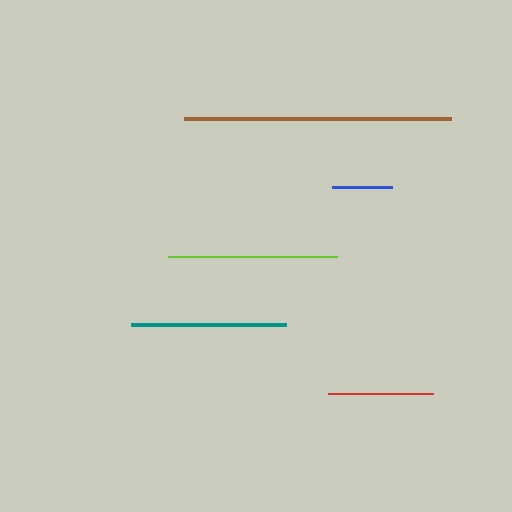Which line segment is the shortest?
The blue line is the shortest at approximately 60 pixels.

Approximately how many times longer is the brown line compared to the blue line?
The brown line is approximately 4.4 times the length of the blue line.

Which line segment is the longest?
The brown line is the longest at approximately 267 pixels.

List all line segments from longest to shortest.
From longest to shortest: brown, lime, teal, red, blue.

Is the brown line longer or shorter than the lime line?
The brown line is longer than the lime line.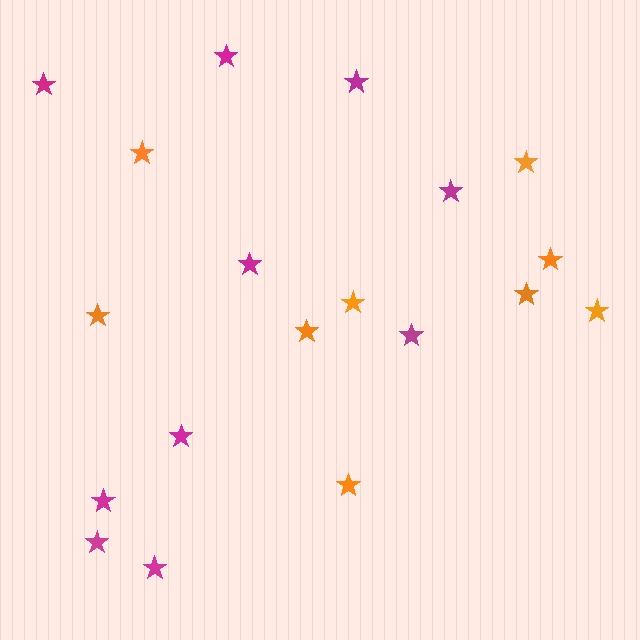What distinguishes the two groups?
There are 2 groups: one group of orange stars (9) and one group of magenta stars (10).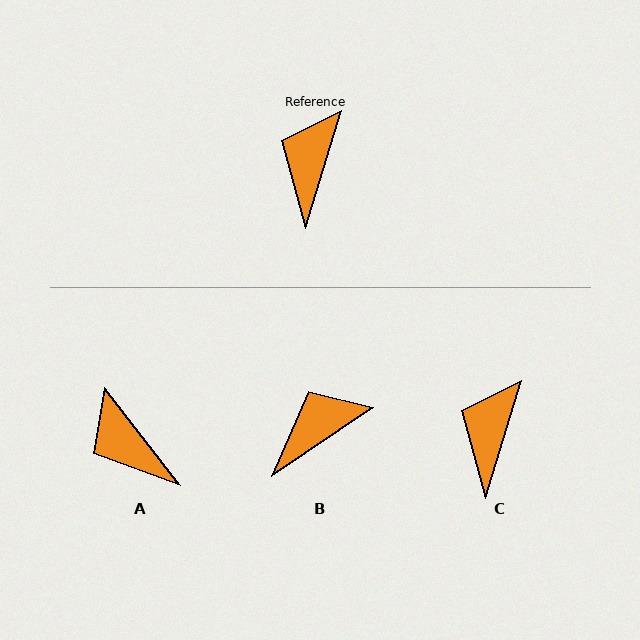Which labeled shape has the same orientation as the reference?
C.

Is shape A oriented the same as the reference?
No, it is off by about 55 degrees.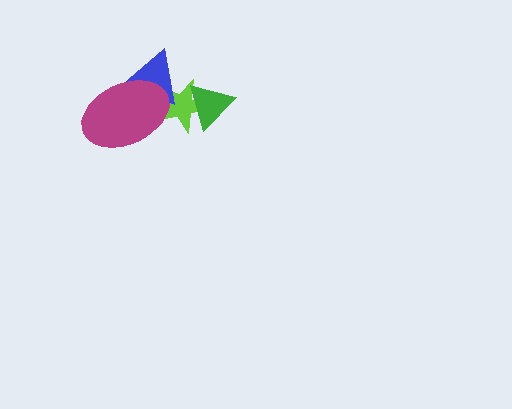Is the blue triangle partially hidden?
Yes, it is partially covered by another shape.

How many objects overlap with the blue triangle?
2 objects overlap with the blue triangle.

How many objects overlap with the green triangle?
1 object overlaps with the green triangle.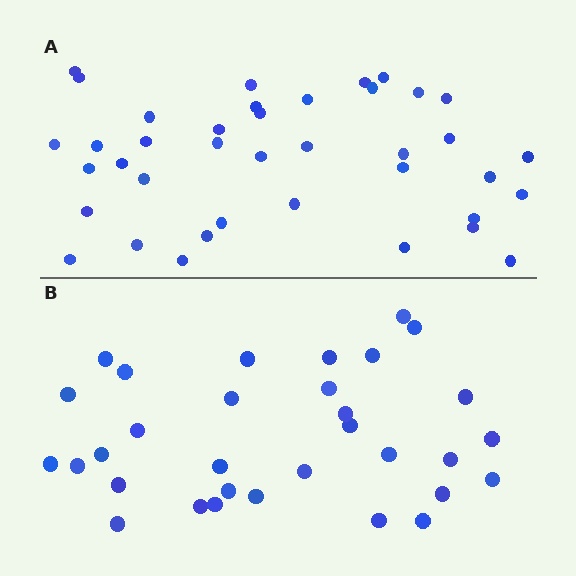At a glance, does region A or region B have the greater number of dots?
Region A (the top region) has more dots.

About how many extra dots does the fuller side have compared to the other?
Region A has roughly 8 or so more dots than region B.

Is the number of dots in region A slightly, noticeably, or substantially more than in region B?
Region A has only slightly more — the two regions are fairly close. The ratio is roughly 1.2 to 1.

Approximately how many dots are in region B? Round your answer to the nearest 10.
About 30 dots. (The exact count is 32, which rounds to 30.)